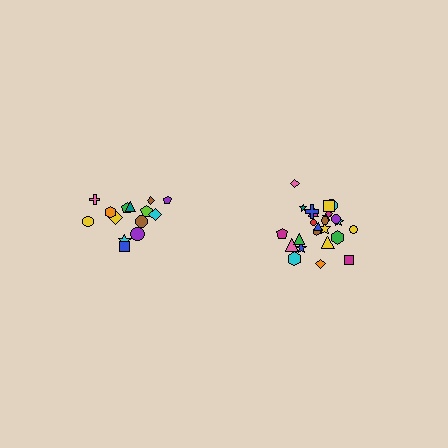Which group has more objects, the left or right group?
The right group.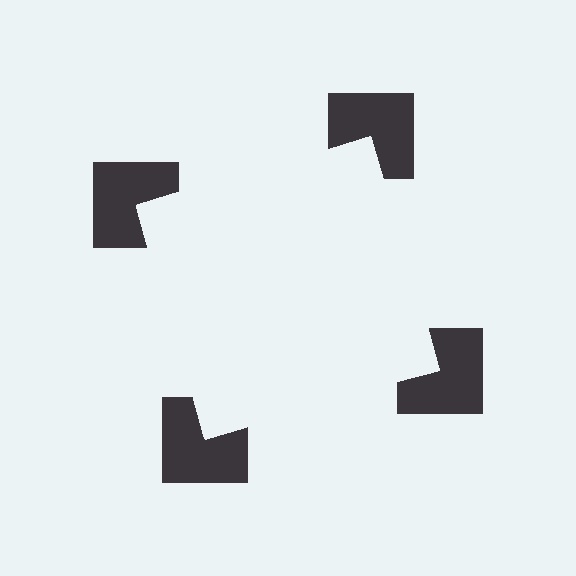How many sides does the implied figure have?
4 sides.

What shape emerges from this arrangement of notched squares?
An illusory square — its edges are inferred from the aligned wedge cuts in the notched squares, not physically drawn.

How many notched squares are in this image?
There are 4 — one at each vertex of the illusory square.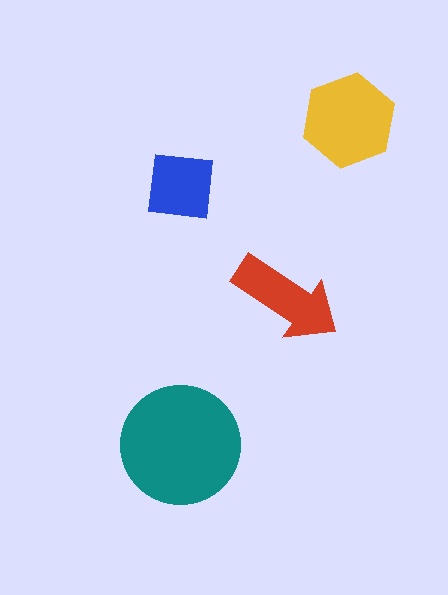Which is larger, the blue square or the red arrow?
The red arrow.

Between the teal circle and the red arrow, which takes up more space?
The teal circle.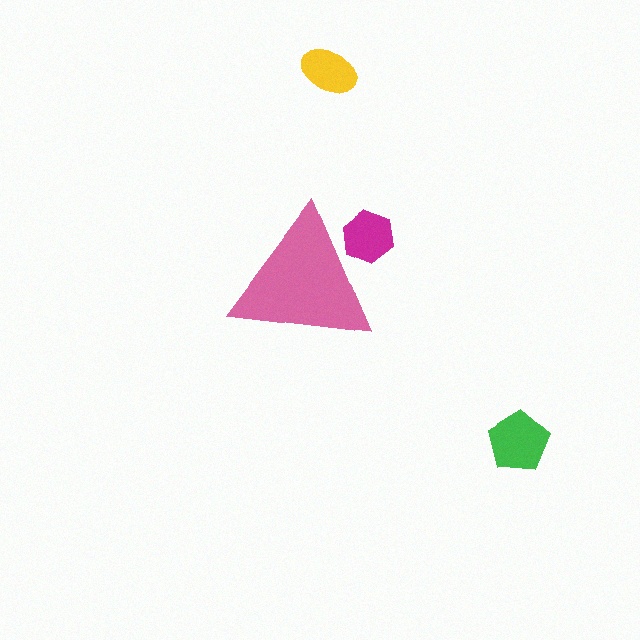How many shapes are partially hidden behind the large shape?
1 shape is partially hidden.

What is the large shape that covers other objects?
A pink triangle.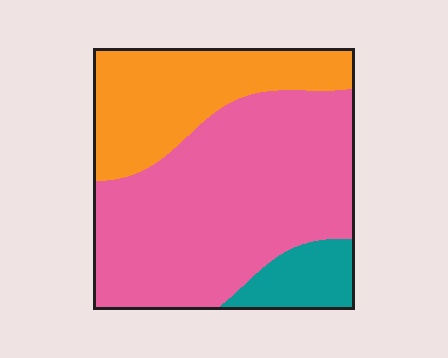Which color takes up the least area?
Teal, at roughly 10%.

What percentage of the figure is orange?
Orange covers 29% of the figure.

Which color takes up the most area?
Pink, at roughly 60%.